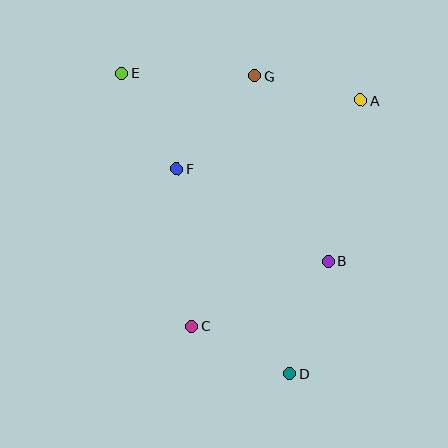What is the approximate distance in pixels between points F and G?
The distance between F and G is approximately 121 pixels.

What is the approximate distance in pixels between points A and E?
The distance between A and E is approximately 241 pixels.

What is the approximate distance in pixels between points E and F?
The distance between E and F is approximately 110 pixels.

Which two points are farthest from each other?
Points D and E are farthest from each other.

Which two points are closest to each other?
Points A and G are closest to each other.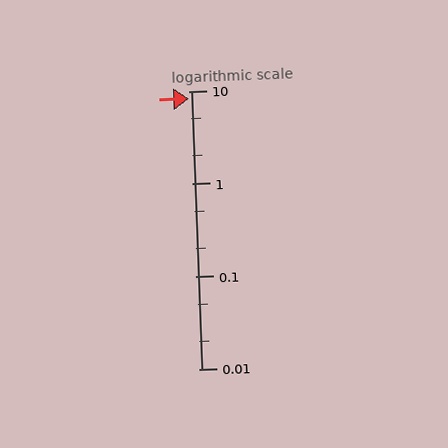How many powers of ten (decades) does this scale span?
The scale spans 3 decades, from 0.01 to 10.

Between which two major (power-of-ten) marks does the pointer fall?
The pointer is between 1 and 10.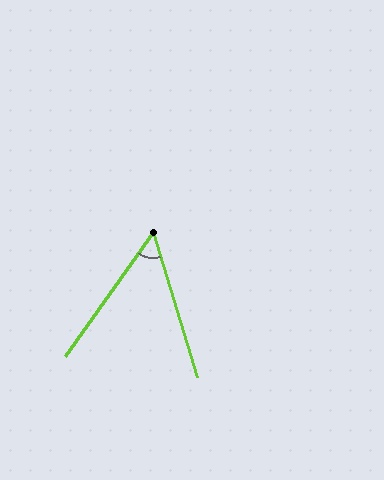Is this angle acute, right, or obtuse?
It is acute.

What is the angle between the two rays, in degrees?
Approximately 52 degrees.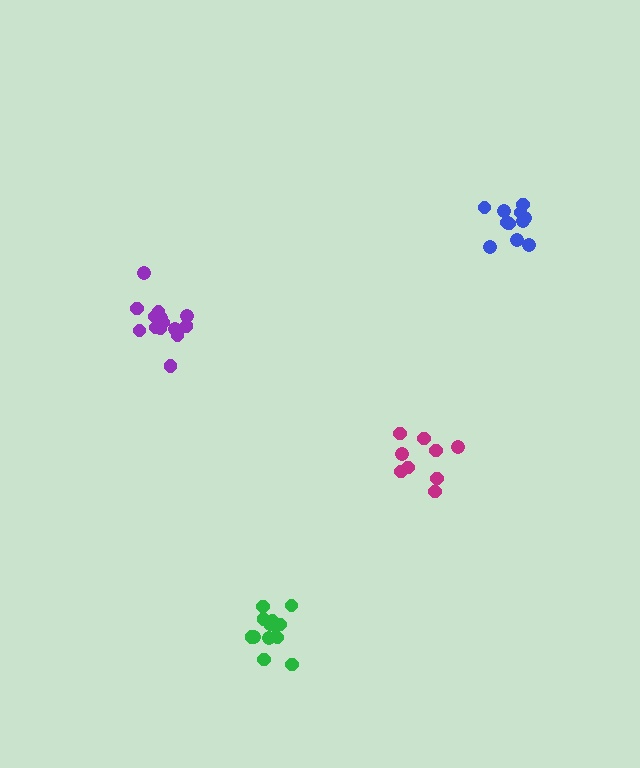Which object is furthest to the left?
The purple cluster is leftmost.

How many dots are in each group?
Group 1: 9 dots, Group 2: 14 dots, Group 3: 13 dots, Group 4: 11 dots (47 total).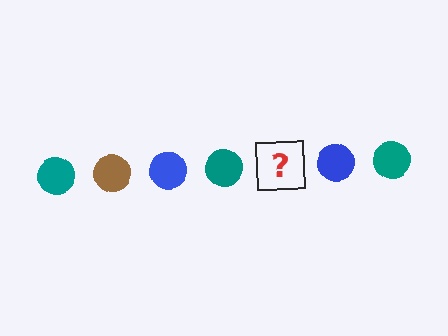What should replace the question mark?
The question mark should be replaced with a brown circle.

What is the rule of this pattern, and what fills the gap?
The rule is that the pattern cycles through teal, brown, blue circles. The gap should be filled with a brown circle.